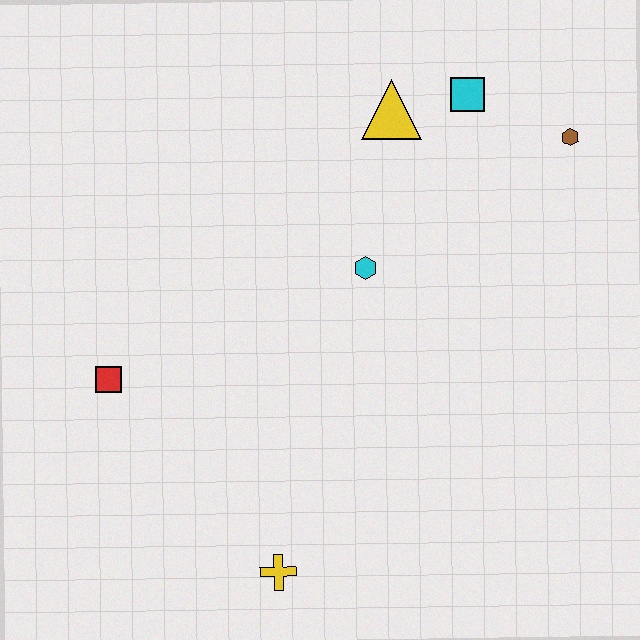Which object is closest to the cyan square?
The yellow triangle is closest to the cyan square.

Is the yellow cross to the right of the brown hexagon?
No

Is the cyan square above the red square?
Yes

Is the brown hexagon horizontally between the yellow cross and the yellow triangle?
No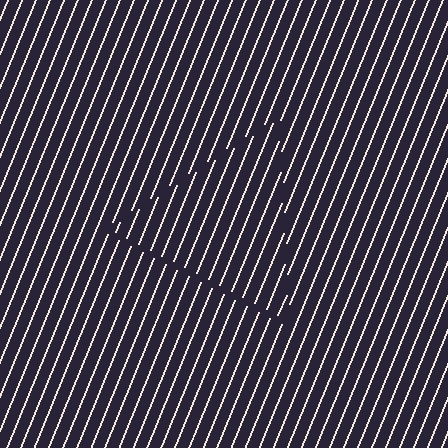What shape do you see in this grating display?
An illusory triangle. The interior of the shape contains the same grating, shifted by half a period — the contour is defined by the phase discontinuity where line-ends from the inner and outer gratings abut.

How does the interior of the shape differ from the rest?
The interior of the shape contains the same grating, shifted by half a period — the contour is defined by the phase discontinuity where line-ends from the inner and outer gratings abut.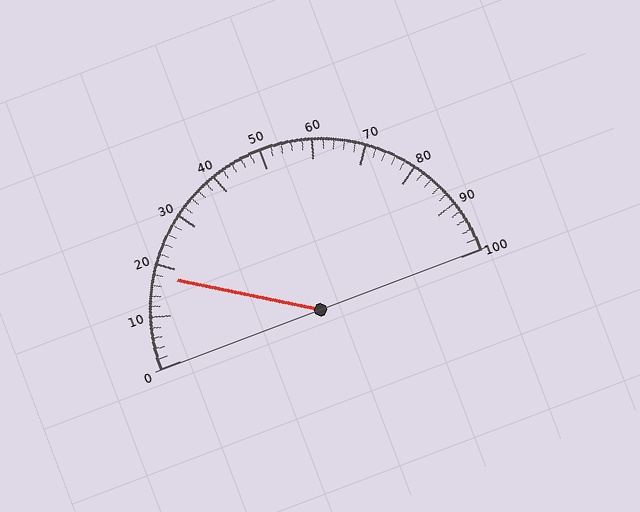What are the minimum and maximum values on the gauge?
The gauge ranges from 0 to 100.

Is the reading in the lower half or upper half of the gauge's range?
The reading is in the lower half of the range (0 to 100).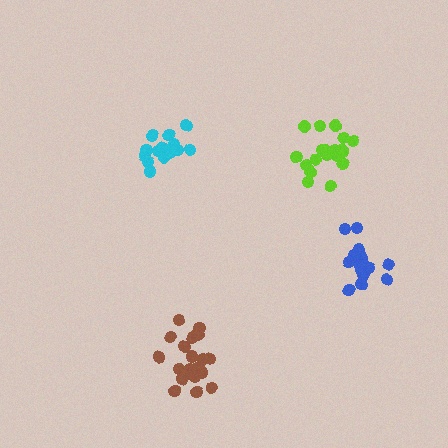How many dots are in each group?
Group 1: 19 dots, Group 2: 21 dots, Group 3: 17 dots, Group 4: 19 dots (76 total).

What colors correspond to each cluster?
The clusters are colored: lime, brown, blue, cyan.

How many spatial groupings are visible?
There are 4 spatial groupings.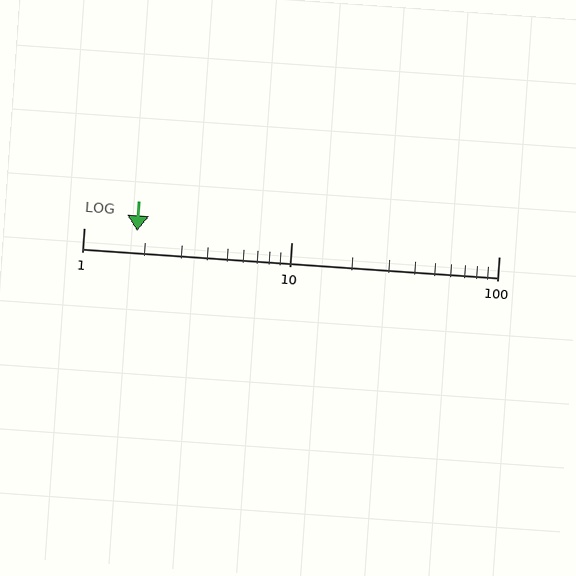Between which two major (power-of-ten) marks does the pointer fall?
The pointer is between 1 and 10.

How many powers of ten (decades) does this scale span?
The scale spans 2 decades, from 1 to 100.